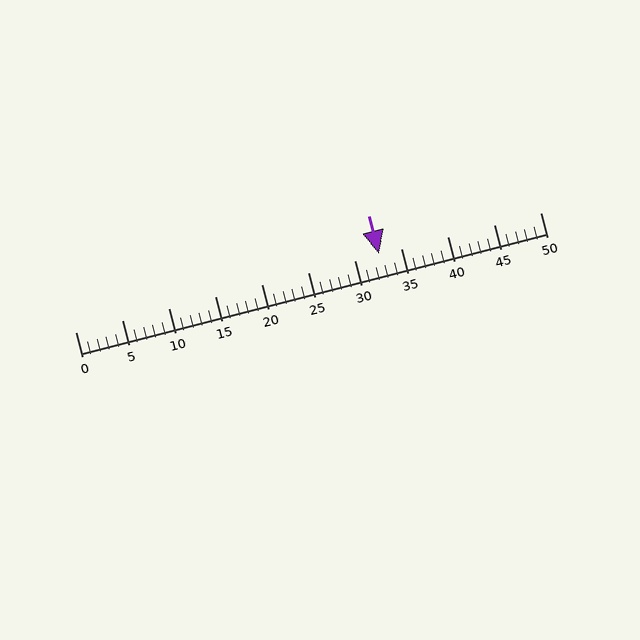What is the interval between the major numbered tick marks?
The major tick marks are spaced 5 units apart.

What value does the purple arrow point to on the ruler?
The purple arrow points to approximately 33.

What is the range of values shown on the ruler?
The ruler shows values from 0 to 50.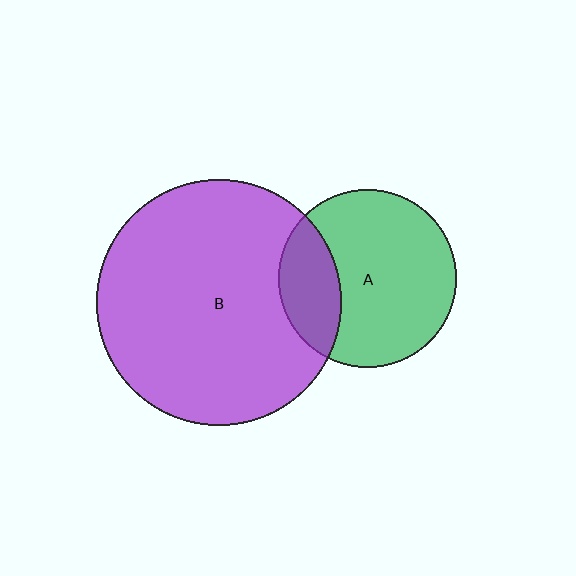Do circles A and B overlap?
Yes.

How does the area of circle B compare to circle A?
Approximately 1.9 times.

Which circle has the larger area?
Circle B (purple).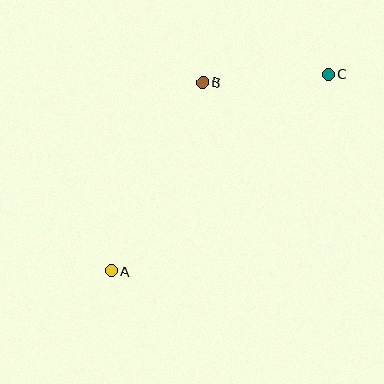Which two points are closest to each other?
Points B and C are closest to each other.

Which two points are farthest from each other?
Points A and C are farthest from each other.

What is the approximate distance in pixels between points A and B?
The distance between A and B is approximately 210 pixels.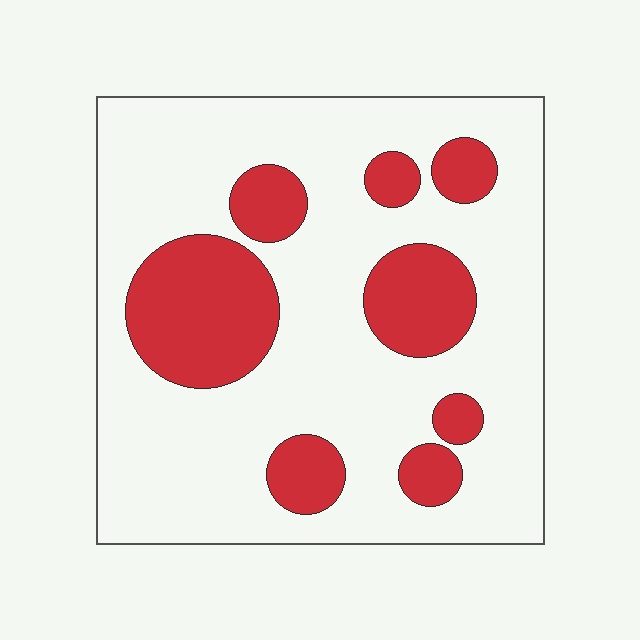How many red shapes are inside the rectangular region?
8.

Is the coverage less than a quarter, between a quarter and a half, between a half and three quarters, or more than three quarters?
Between a quarter and a half.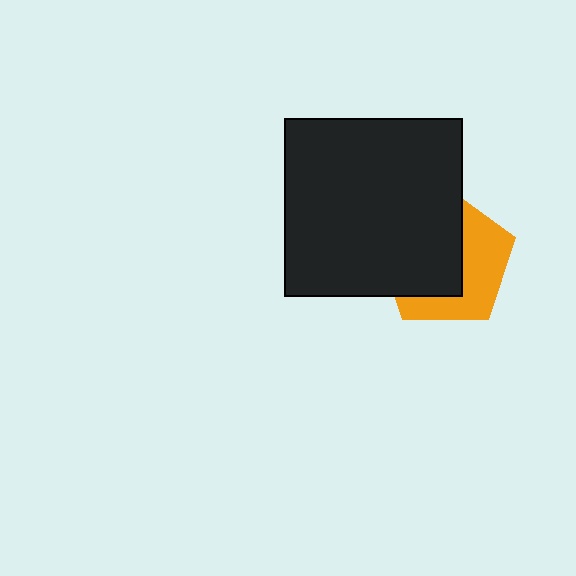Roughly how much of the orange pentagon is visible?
A small part of it is visible (roughly 43%).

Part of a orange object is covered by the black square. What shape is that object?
It is a pentagon.